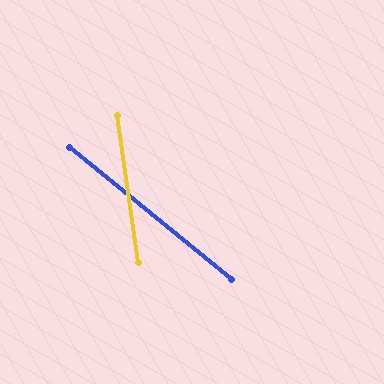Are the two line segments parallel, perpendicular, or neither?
Neither parallel nor perpendicular — they differ by about 43°.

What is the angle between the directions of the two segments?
Approximately 43 degrees.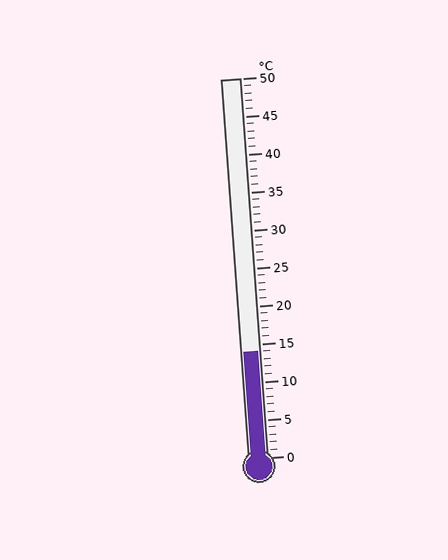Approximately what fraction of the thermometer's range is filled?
The thermometer is filled to approximately 30% of its range.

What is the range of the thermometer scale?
The thermometer scale ranges from 0°C to 50°C.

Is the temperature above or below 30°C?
The temperature is below 30°C.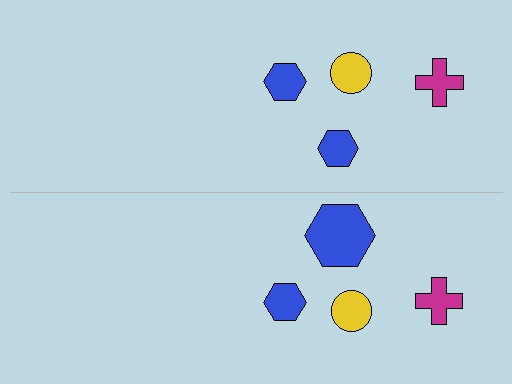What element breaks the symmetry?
The blue hexagon on the bottom side has a different size than its mirror counterpart.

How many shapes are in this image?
There are 8 shapes in this image.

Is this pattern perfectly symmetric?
No, the pattern is not perfectly symmetric. The blue hexagon on the bottom side has a different size than its mirror counterpart.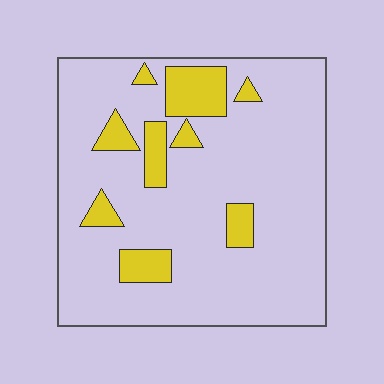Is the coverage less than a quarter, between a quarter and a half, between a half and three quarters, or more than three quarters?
Less than a quarter.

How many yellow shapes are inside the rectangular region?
9.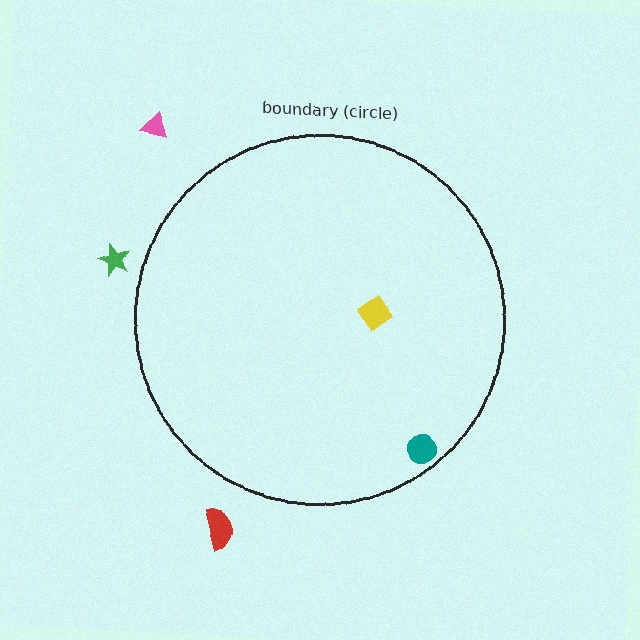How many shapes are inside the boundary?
2 inside, 3 outside.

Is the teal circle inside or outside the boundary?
Inside.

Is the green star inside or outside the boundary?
Outside.